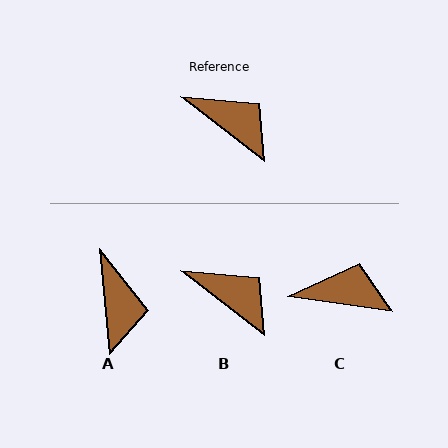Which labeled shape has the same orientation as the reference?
B.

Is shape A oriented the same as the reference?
No, it is off by about 47 degrees.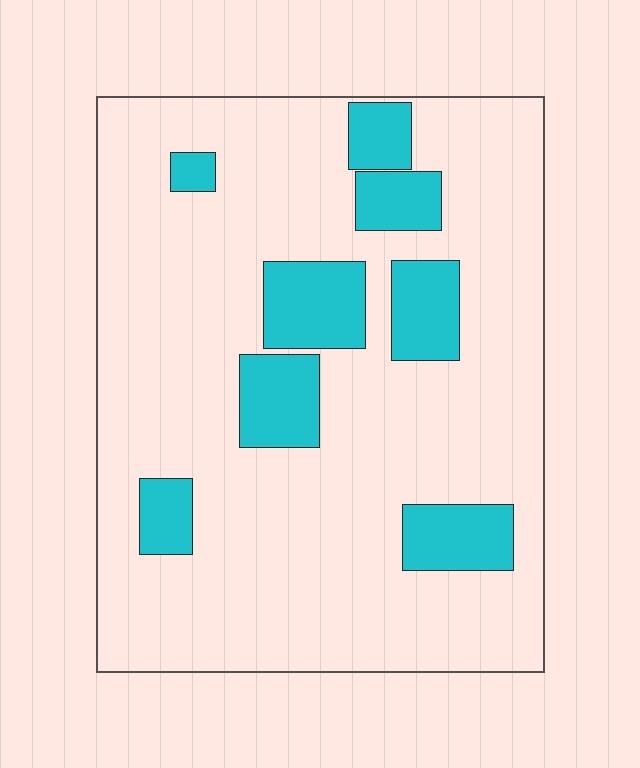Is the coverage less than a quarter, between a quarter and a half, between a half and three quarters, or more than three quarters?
Less than a quarter.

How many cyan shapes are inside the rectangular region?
8.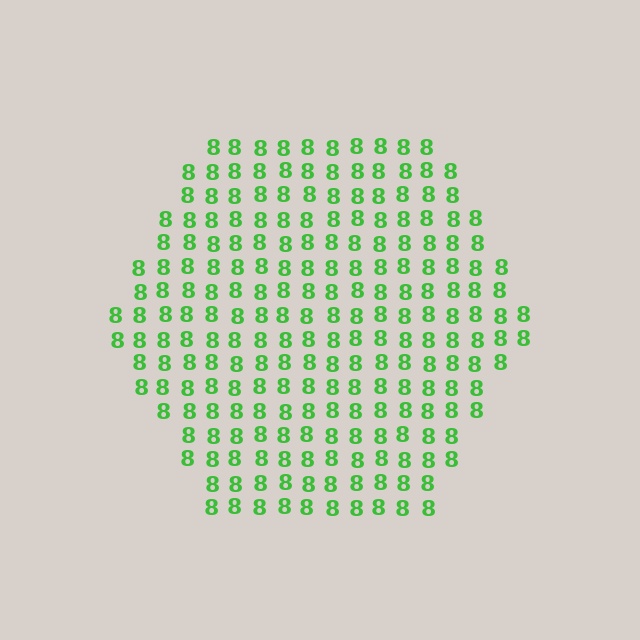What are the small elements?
The small elements are digit 8's.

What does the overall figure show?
The overall figure shows a hexagon.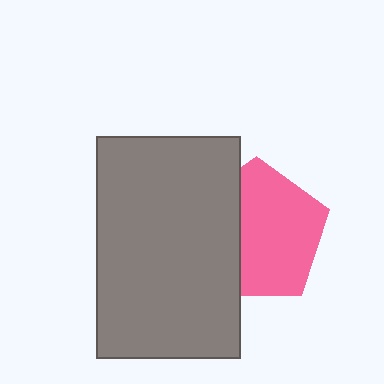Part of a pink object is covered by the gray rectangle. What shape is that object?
It is a pentagon.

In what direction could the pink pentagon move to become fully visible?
The pink pentagon could move right. That would shift it out from behind the gray rectangle entirely.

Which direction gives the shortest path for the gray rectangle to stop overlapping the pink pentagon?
Moving left gives the shortest separation.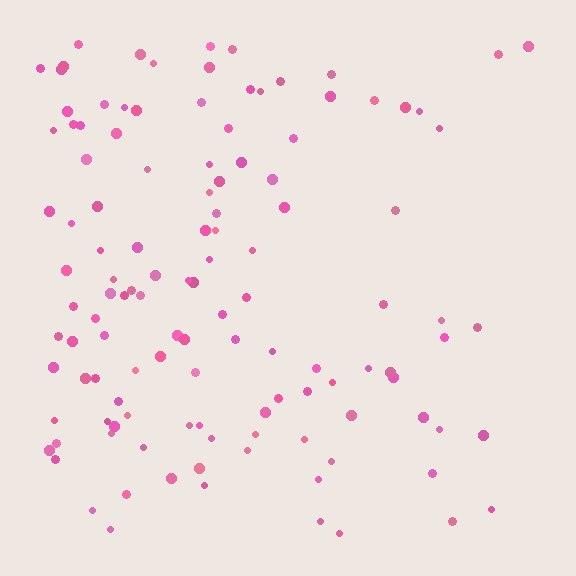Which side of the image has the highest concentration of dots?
The left.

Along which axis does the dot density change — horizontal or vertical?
Horizontal.